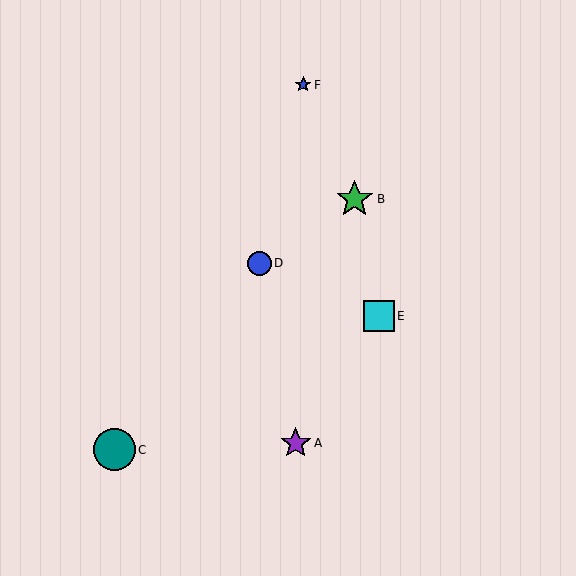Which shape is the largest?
The teal circle (labeled C) is the largest.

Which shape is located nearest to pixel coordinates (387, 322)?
The cyan square (labeled E) at (379, 316) is nearest to that location.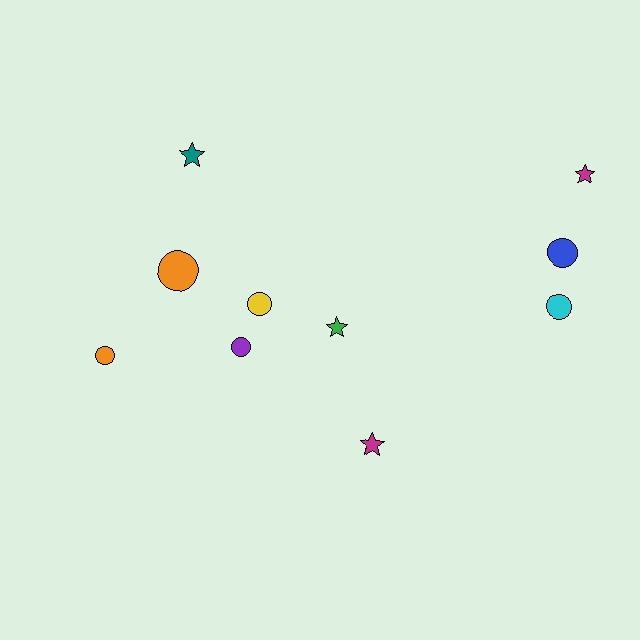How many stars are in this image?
There are 4 stars.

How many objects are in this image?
There are 10 objects.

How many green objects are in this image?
There is 1 green object.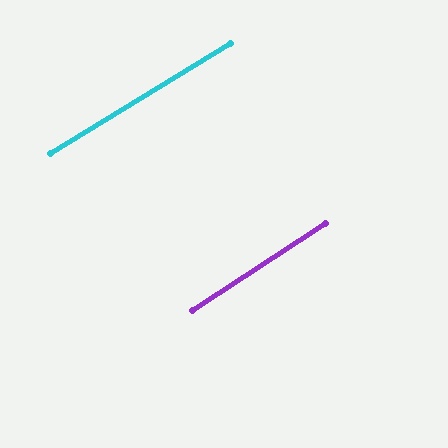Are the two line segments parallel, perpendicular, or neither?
Parallel — their directions differ by only 1.7°.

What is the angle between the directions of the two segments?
Approximately 2 degrees.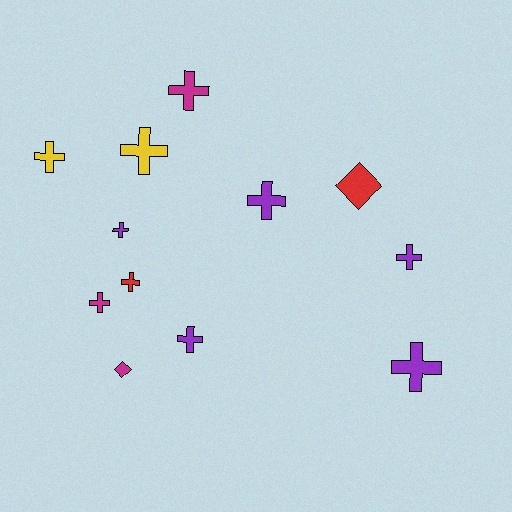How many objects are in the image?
There are 12 objects.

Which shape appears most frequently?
Cross, with 10 objects.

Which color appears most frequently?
Purple, with 5 objects.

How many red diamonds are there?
There is 1 red diamond.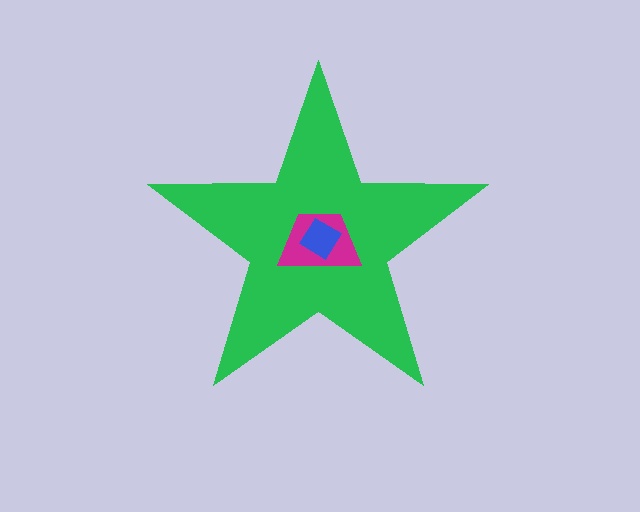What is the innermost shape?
The blue diamond.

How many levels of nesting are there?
3.